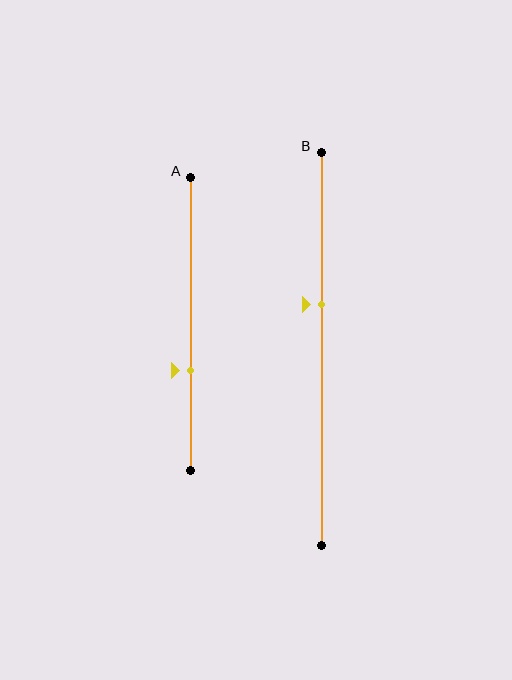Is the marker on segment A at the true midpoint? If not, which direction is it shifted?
No, the marker on segment A is shifted downward by about 16% of the segment length.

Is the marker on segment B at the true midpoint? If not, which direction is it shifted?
No, the marker on segment B is shifted upward by about 11% of the segment length.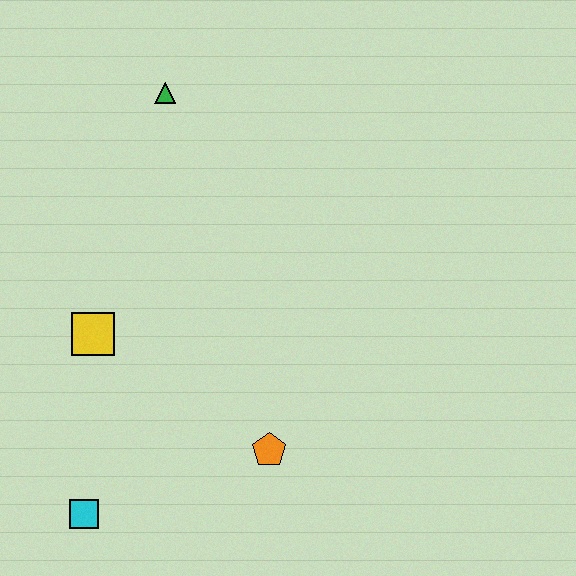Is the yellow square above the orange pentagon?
Yes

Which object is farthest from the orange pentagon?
The green triangle is farthest from the orange pentagon.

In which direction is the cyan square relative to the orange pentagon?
The cyan square is to the left of the orange pentagon.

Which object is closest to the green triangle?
The yellow square is closest to the green triangle.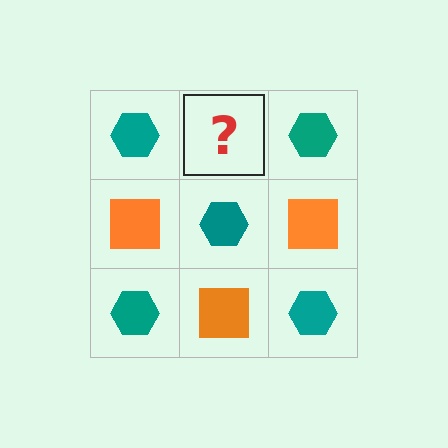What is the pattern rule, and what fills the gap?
The rule is that it alternates teal hexagon and orange square in a checkerboard pattern. The gap should be filled with an orange square.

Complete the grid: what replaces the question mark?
The question mark should be replaced with an orange square.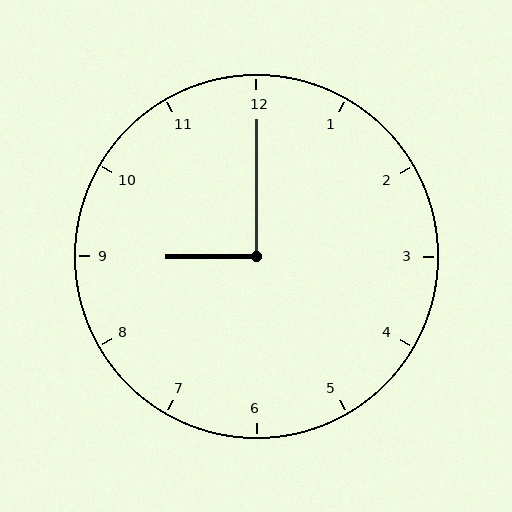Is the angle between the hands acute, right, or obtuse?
It is right.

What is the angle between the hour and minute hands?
Approximately 90 degrees.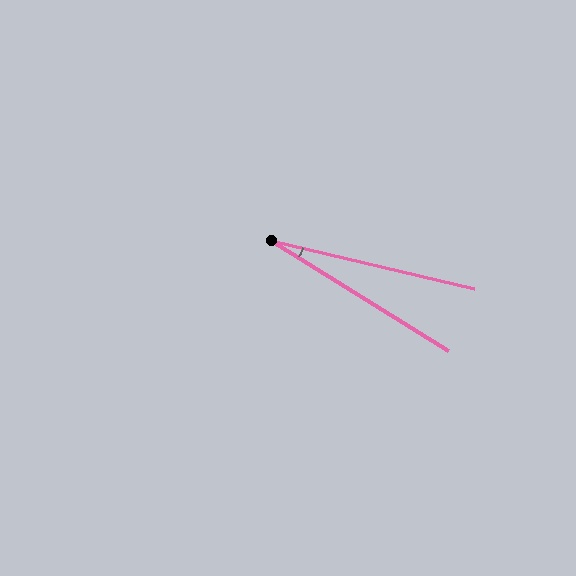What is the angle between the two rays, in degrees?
Approximately 19 degrees.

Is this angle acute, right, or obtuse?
It is acute.